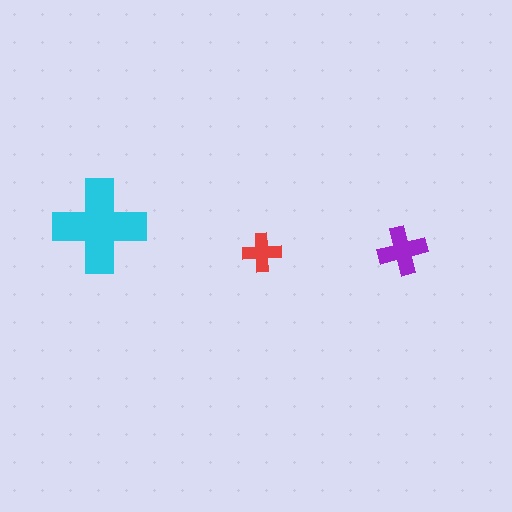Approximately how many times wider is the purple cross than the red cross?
About 1.5 times wider.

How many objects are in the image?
There are 3 objects in the image.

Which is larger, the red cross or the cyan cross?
The cyan one.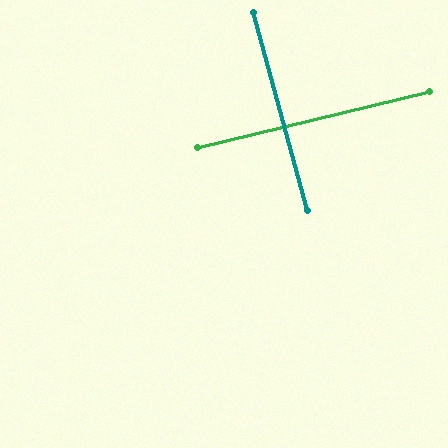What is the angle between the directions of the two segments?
Approximately 88 degrees.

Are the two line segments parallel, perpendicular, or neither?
Perpendicular — they meet at approximately 88°.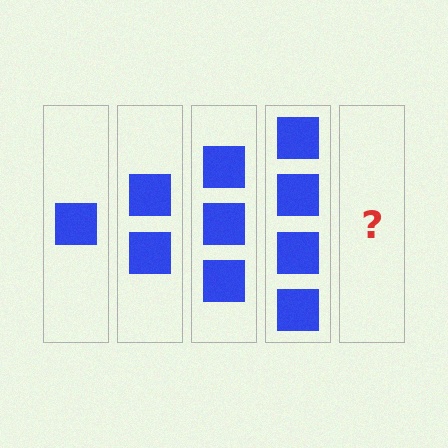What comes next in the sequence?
The next element should be 5 squares.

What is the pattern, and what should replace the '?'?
The pattern is that each step adds one more square. The '?' should be 5 squares.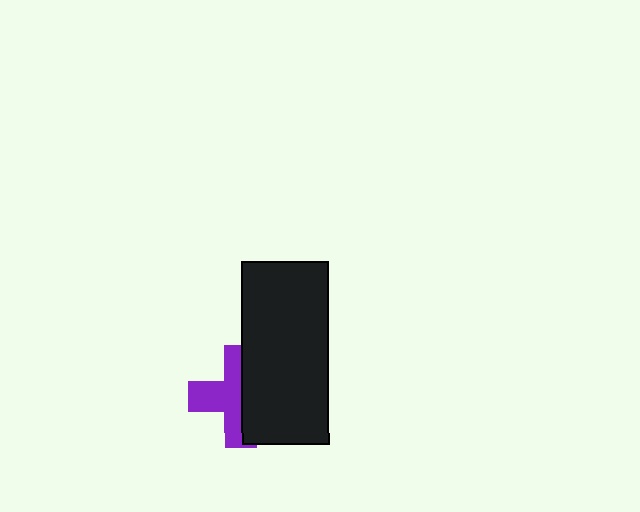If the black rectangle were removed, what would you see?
You would see the complete purple cross.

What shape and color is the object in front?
The object in front is a black rectangle.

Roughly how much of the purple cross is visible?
About half of it is visible (roughly 54%).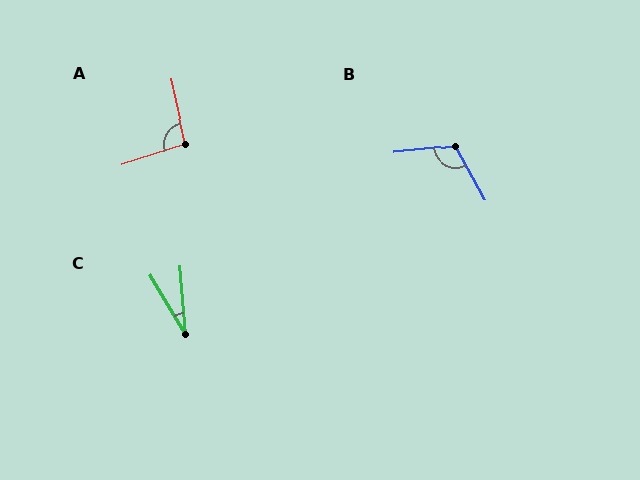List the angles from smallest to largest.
C (26°), A (96°), B (113°).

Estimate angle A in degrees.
Approximately 96 degrees.